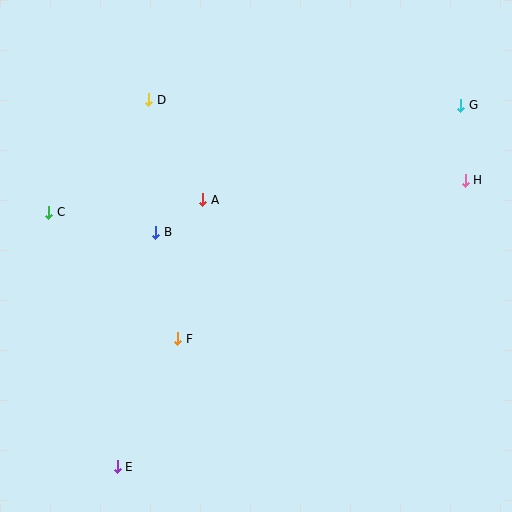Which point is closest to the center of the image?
Point A at (203, 200) is closest to the center.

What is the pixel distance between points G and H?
The distance between G and H is 75 pixels.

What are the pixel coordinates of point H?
Point H is at (465, 180).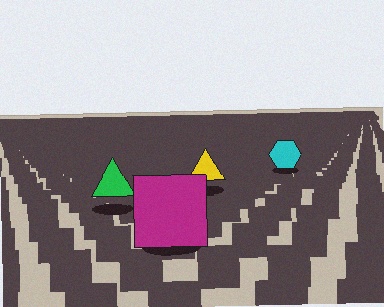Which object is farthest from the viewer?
The cyan hexagon is farthest from the viewer. It appears smaller and the ground texture around it is denser.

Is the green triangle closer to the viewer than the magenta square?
No. The magenta square is closer — you can tell from the texture gradient: the ground texture is coarser near it.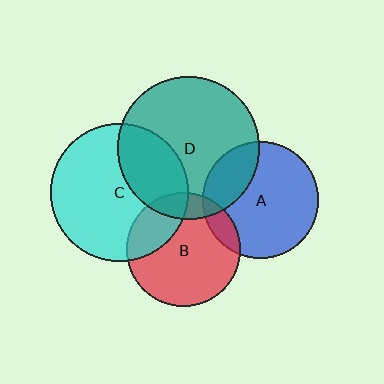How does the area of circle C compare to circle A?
Approximately 1.4 times.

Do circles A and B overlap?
Yes.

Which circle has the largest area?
Circle D (teal).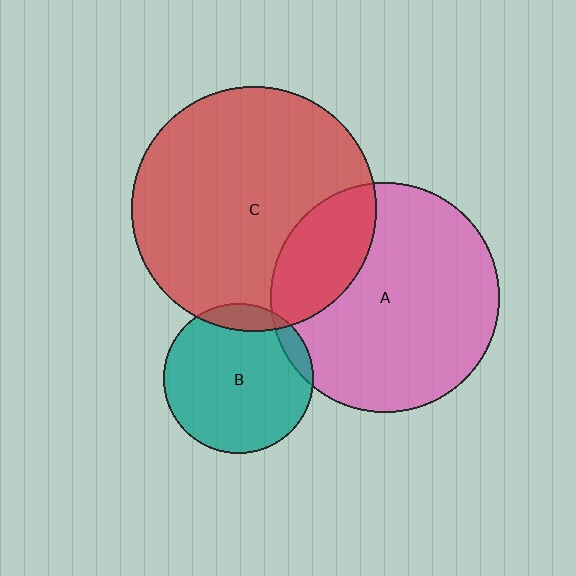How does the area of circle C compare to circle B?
Approximately 2.7 times.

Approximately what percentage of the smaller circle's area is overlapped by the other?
Approximately 10%.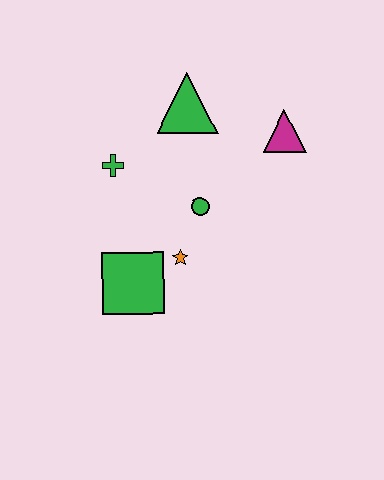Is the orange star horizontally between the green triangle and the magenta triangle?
No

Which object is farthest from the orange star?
The magenta triangle is farthest from the orange star.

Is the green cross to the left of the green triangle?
Yes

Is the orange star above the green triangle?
No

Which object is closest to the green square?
The orange star is closest to the green square.